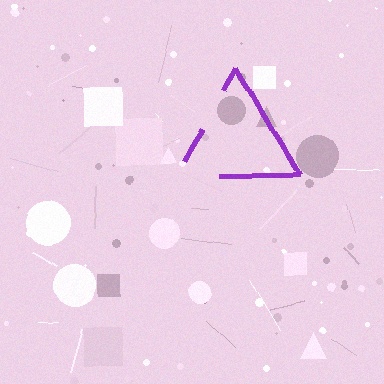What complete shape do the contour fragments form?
The contour fragments form a triangle.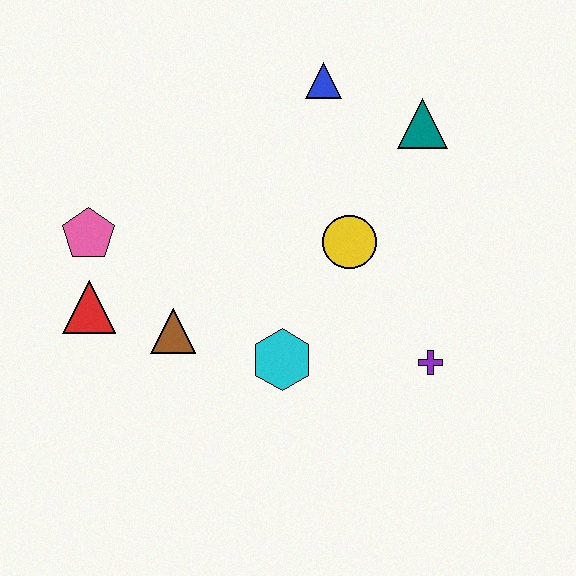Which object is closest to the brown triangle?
The red triangle is closest to the brown triangle.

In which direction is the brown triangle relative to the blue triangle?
The brown triangle is below the blue triangle.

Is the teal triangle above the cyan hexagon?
Yes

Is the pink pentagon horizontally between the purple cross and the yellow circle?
No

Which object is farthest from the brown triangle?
The teal triangle is farthest from the brown triangle.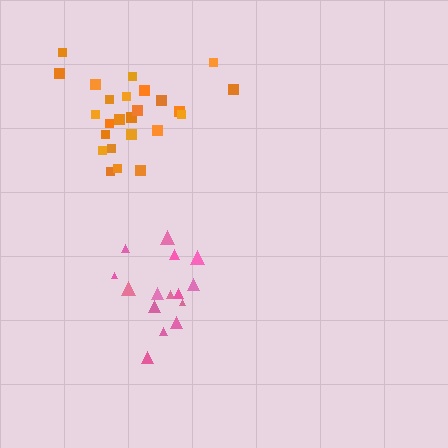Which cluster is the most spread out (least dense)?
Orange.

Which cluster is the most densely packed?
Pink.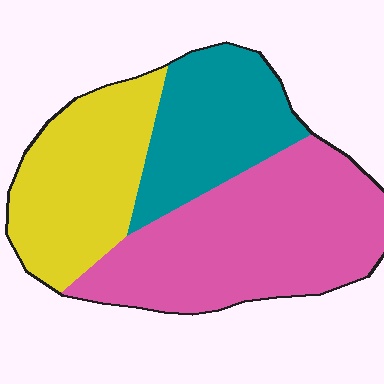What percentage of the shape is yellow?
Yellow covers about 30% of the shape.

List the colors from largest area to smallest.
From largest to smallest: pink, yellow, teal.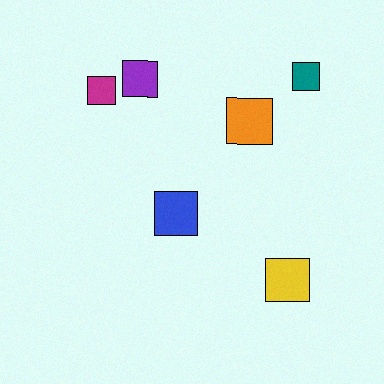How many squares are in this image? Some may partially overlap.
There are 6 squares.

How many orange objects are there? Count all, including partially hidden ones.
There is 1 orange object.